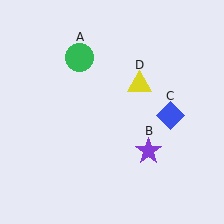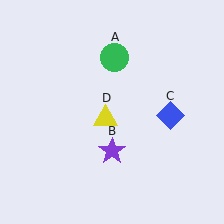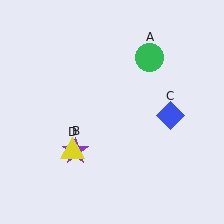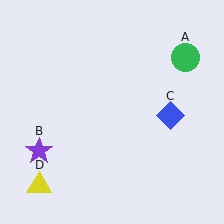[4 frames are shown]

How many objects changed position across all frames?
3 objects changed position: green circle (object A), purple star (object B), yellow triangle (object D).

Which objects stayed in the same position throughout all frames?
Blue diamond (object C) remained stationary.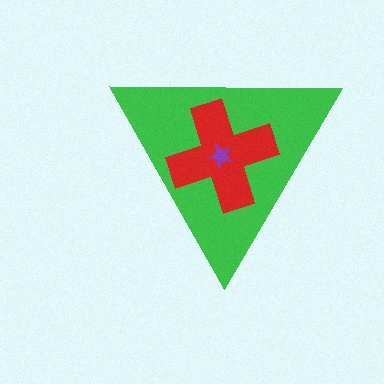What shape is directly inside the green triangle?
The red cross.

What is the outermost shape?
The green triangle.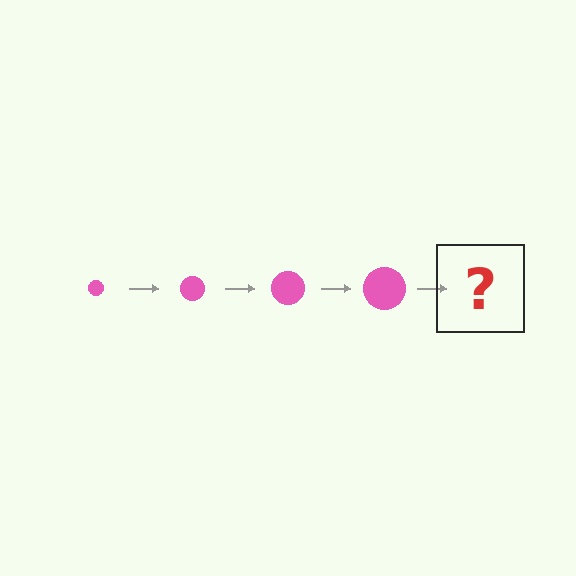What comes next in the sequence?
The next element should be a pink circle, larger than the previous one.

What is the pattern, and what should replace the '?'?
The pattern is that the circle gets progressively larger each step. The '?' should be a pink circle, larger than the previous one.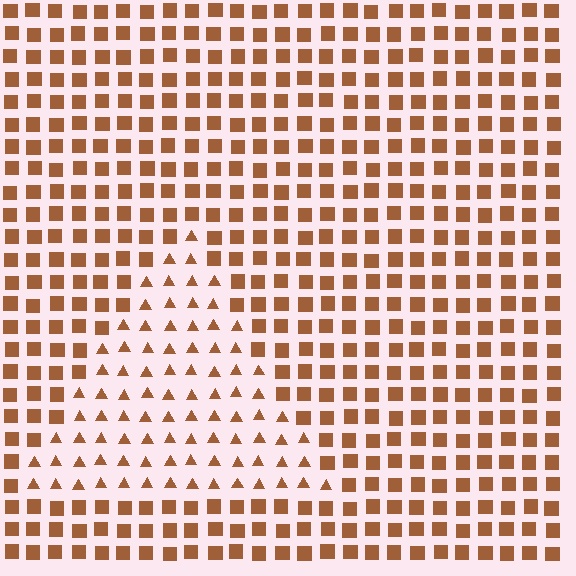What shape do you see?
I see a triangle.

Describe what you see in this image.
The image is filled with small brown elements arranged in a uniform grid. A triangle-shaped region contains triangles, while the surrounding area contains squares. The boundary is defined purely by the change in element shape.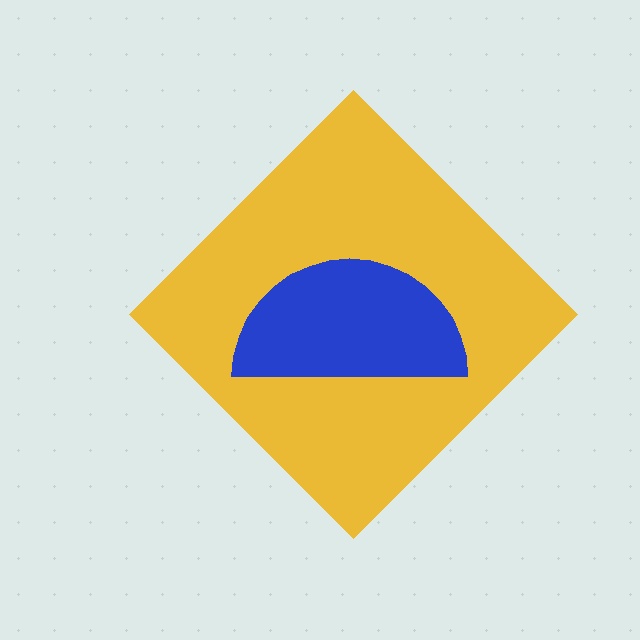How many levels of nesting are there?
2.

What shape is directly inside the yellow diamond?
The blue semicircle.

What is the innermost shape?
The blue semicircle.